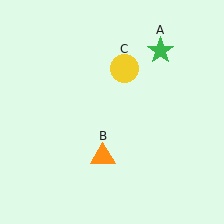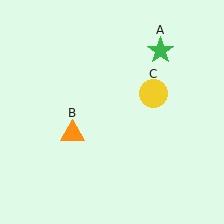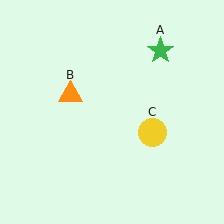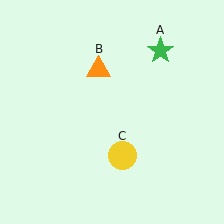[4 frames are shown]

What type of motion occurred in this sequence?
The orange triangle (object B), yellow circle (object C) rotated clockwise around the center of the scene.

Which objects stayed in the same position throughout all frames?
Green star (object A) remained stationary.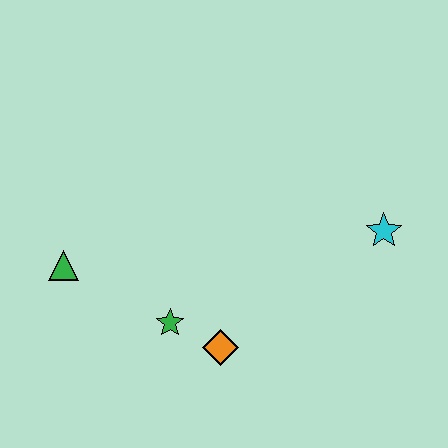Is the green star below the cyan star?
Yes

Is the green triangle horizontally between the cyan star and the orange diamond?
No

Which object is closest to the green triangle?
The green star is closest to the green triangle.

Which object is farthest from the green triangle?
The cyan star is farthest from the green triangle.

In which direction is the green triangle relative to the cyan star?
The green triangle is to the left of the cyan star.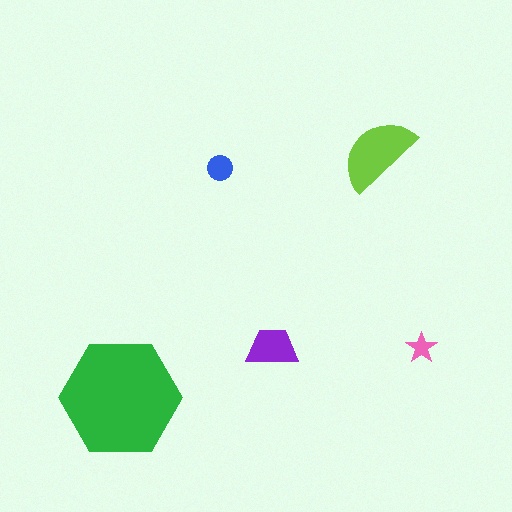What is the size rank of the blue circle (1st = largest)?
4th.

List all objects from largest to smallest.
The green hexagon, the lime semicircle, the purple trapezoid, the blue circle, the pink star.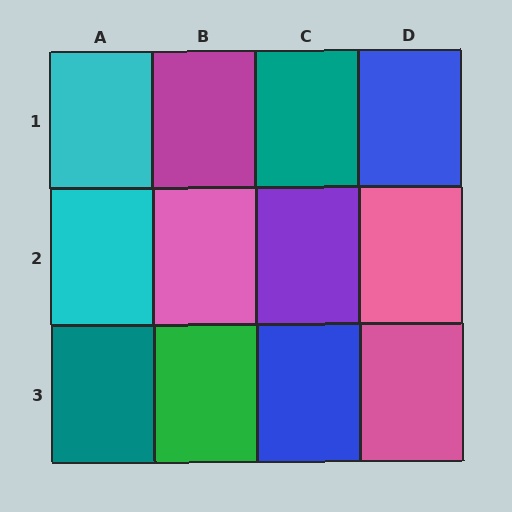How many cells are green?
1 cell is green.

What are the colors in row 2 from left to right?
Cyan, pink, purple, pink.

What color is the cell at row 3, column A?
Teal.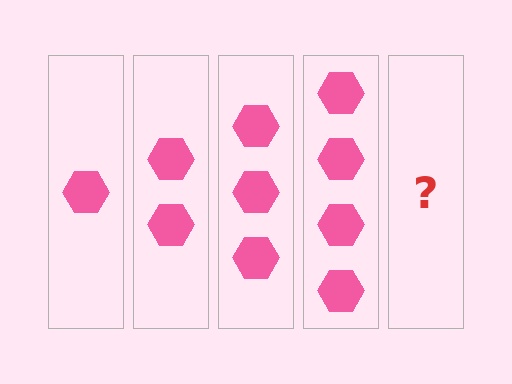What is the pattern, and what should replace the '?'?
The pattern is that each step adds one more hexagon. The '?' should be 5 hexagons.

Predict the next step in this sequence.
The next step is 5 hexagons.